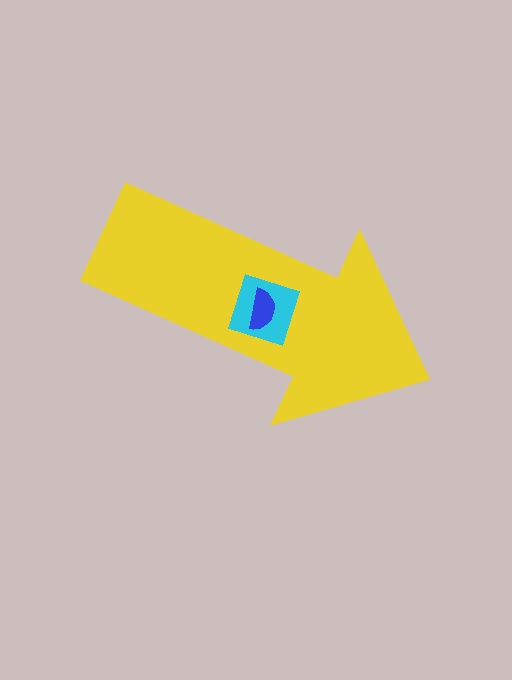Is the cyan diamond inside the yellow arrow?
Yes.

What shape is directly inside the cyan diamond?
The blue semicircle.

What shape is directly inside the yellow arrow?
The cyan diamond.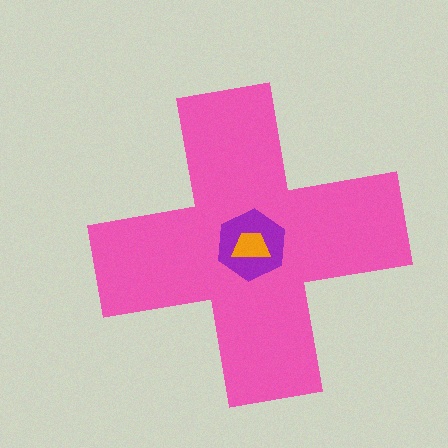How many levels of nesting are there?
3.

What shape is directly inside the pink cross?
The purple hexagon.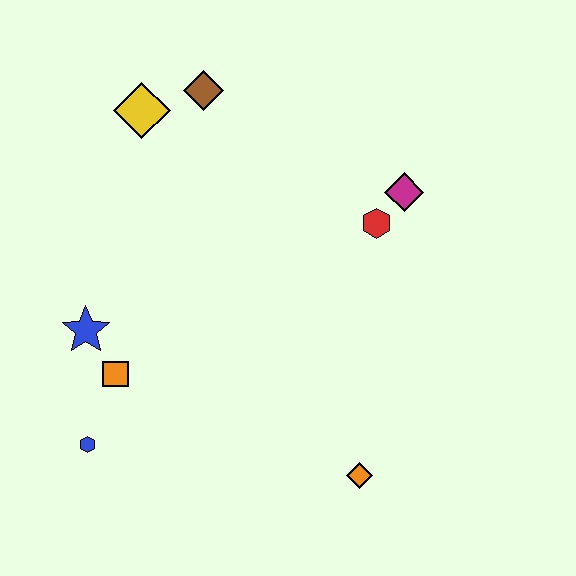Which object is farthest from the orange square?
The magenta diamond is farthest from the orange square.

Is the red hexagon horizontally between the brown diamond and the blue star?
No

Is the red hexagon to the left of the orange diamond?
No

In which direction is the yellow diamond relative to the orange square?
The yellow diamond is above the orange square.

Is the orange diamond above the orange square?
No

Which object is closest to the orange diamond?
The red hexagon is closest to the orange diamond.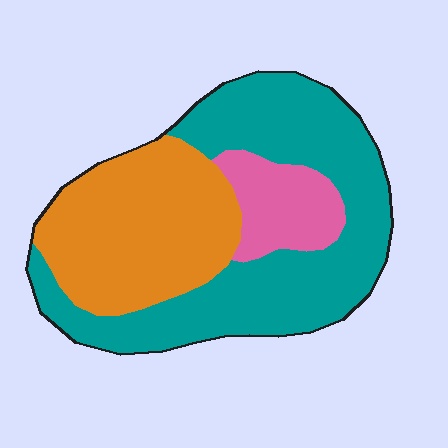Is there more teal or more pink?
Teal.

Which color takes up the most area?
Teal, at roughly 50%.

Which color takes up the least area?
Pink, at roughly 15%.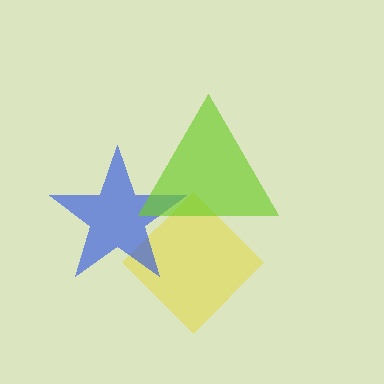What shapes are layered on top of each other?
The layered shapes are: a yellow diamond, a blue star, a lime triangle.